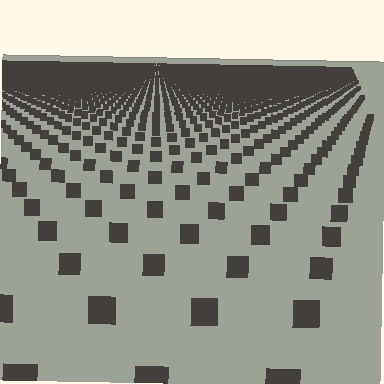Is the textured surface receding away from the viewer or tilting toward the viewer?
The surface is receding away from the viewer. Texture elements get smaller and denser toward the top.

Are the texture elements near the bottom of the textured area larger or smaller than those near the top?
Larger. Near the bottom, elements are closer to the viewer and appear at a bigger on-screen size.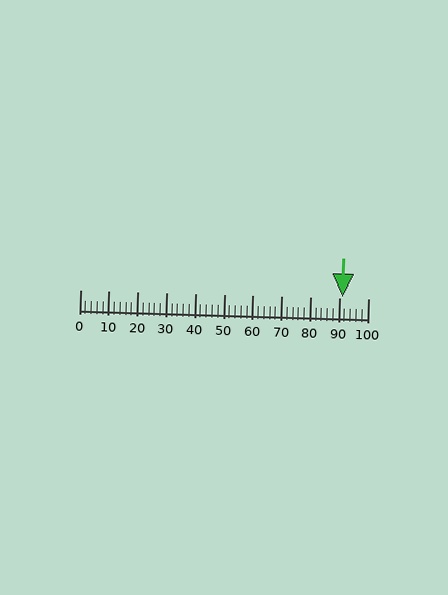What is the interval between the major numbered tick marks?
The major tick marks are spaced 10 units apart.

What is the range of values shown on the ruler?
The ruler shows values from 0 to 100.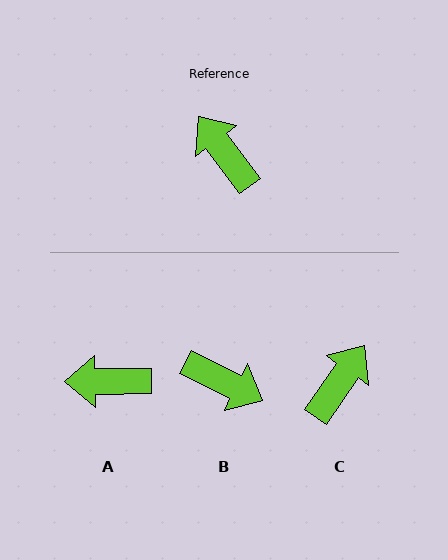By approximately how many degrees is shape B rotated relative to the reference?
Approximately 153 degrees clockwise.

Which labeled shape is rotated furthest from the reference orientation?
B, about 153 degrees away.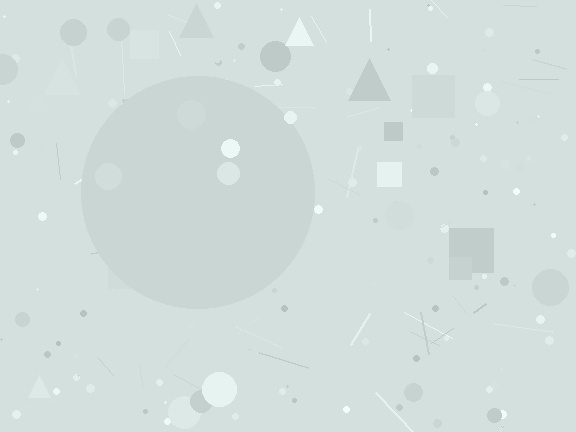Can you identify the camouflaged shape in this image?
The camouflaged shape is a circle.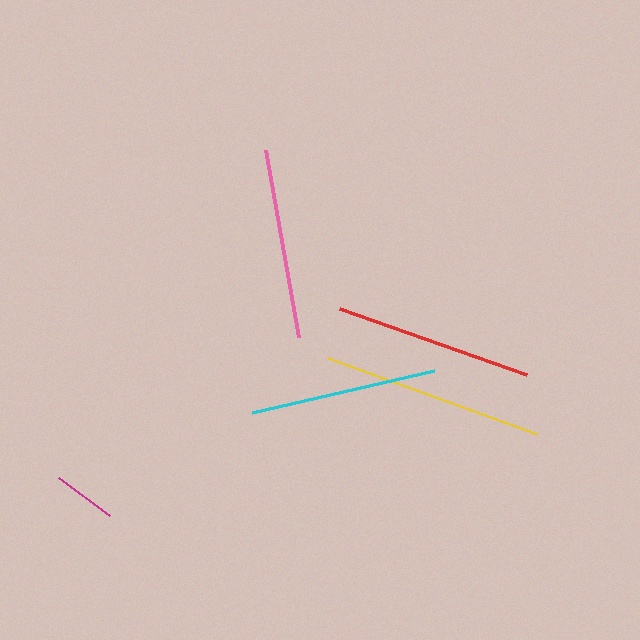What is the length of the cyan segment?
The cyan segment is approximately 187 pixels long.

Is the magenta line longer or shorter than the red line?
The red line is longer than the magenta line.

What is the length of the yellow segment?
The yellow segment is approximately 223 pixels long.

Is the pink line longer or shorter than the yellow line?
The yellow line is longer than the pink line.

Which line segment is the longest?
The yellow line is the longest at approximately 223 pixels.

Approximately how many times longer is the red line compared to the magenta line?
The red line is approximately 3.1 times the length of the magenta line.